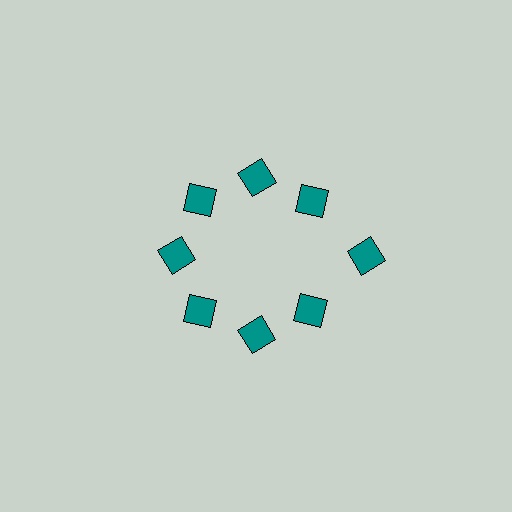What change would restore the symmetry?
The symmetry would be restored by moving it inward, back onto the ring so that all 8 diamonds sit at equal angles and equal distance from the center.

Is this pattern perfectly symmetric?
No. The 8 teal diamonds are arranged in a ring, but one element near the 3 o'clock position is pushed outward from the center, breaking the 8-fold rotational symmetry.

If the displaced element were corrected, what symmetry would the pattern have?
It would have 8-fold rotational symmetry — the pattern would map onto itself every 45 degrees.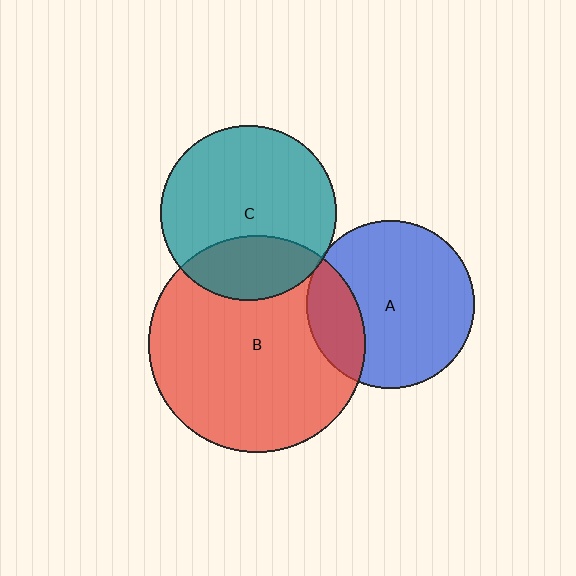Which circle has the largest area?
Circle B (red).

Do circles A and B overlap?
Yes.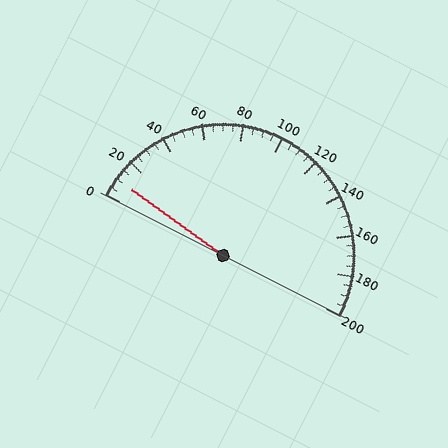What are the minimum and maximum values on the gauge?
The gauge ranges from 0 to 200.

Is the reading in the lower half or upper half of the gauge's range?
The reading is in the lower half of the range (0 to 200).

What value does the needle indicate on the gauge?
The needle indicates approximately 10.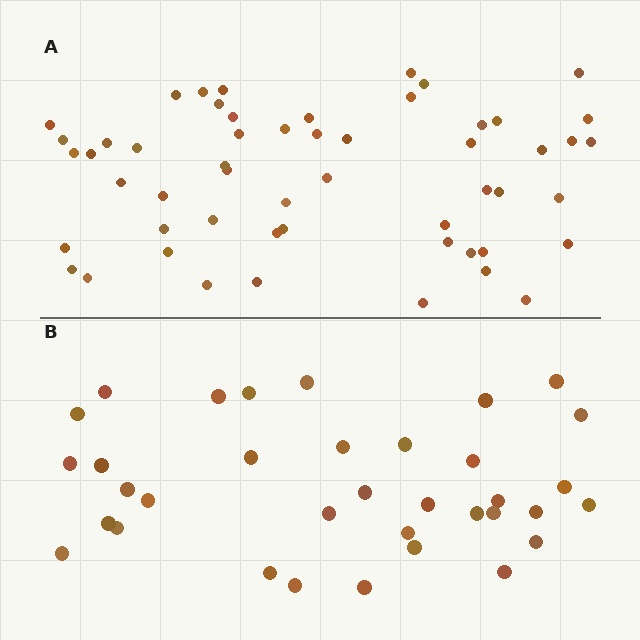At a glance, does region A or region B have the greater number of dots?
Region A (the top region) has more dots.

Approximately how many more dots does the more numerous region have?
Region A has approximately 20 more dots than region B.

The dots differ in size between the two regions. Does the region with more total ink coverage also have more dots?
No. Region B has more total ink coverage because its dots are larger, but region A actually contains more individual dots. Total area can be misleading — the number of items is what matters here.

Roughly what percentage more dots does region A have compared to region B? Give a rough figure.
About 55% more.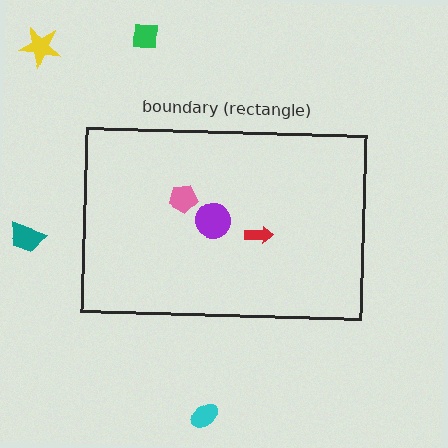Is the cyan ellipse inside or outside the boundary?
Outside.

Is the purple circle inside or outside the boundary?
Inside.